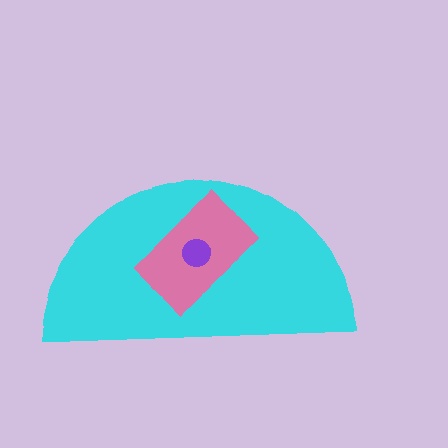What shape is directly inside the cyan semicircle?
The pink rectangle.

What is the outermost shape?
The cyan semicircle.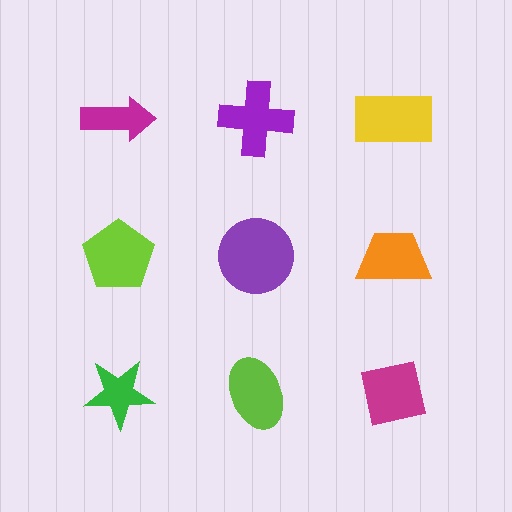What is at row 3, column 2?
A lime ellipse.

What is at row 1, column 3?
A yellow rectangle.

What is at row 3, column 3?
A magenta square.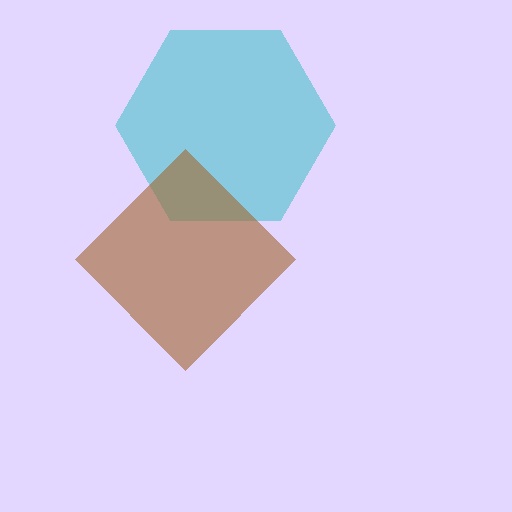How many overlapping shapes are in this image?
There are 2 overlapping shapes in the image.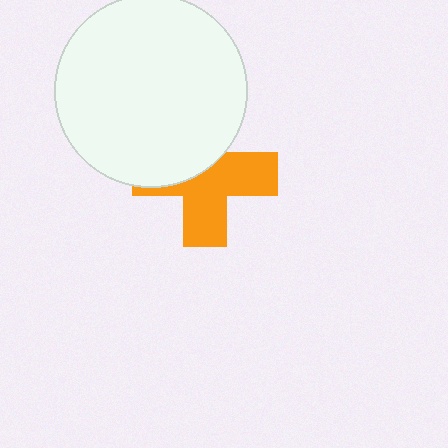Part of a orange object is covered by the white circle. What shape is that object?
It is a cross.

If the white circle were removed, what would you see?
You would see the complete orange cross.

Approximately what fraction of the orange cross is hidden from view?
Roughly 44% of the orange cross is hidden behind the white circle.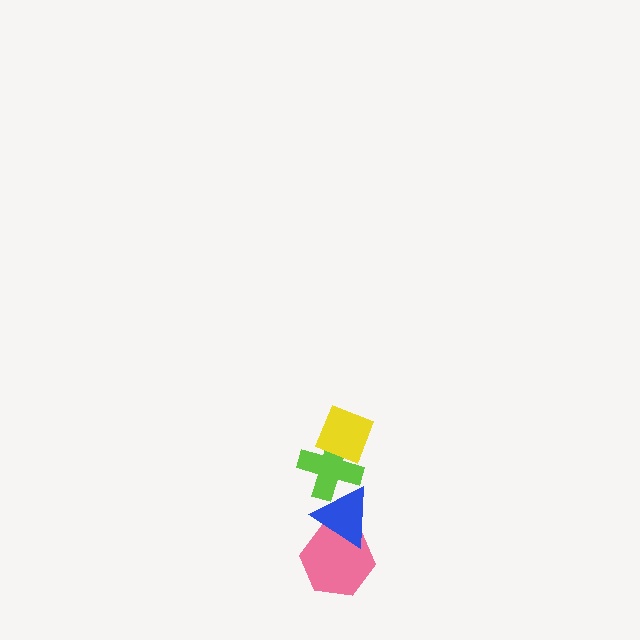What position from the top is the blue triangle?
The blue triangle is 3rd from the top.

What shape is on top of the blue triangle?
The lime cross is on top of the blue triangle.